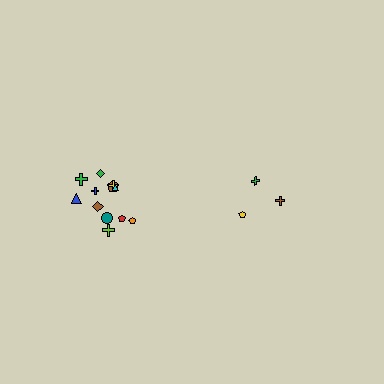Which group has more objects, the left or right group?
The left group.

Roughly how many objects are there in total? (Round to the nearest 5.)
Roughly 15 objects in total.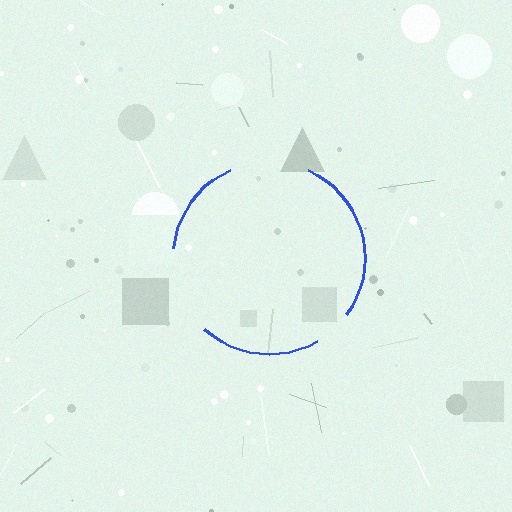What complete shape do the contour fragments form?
The contour fragments form a circle.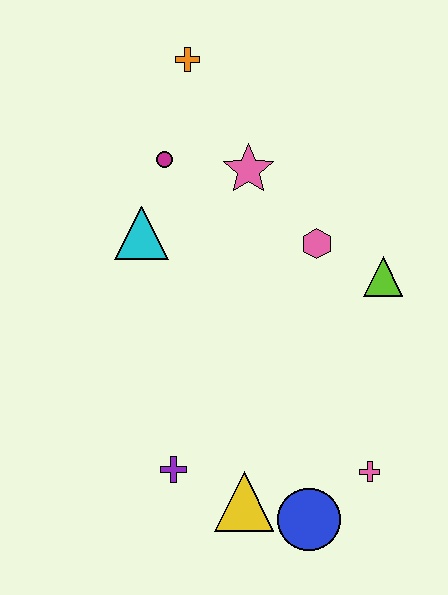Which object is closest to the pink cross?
The blue circle is closest to the pink cross.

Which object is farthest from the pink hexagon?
The blue circle is farthest from the pink hexagon.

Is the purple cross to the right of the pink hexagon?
No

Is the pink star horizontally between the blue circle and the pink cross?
No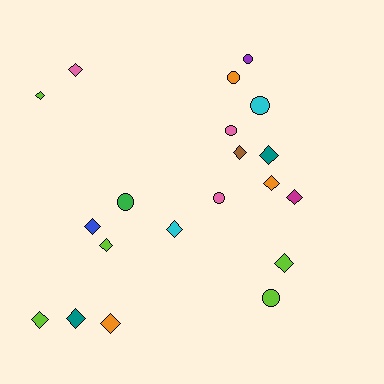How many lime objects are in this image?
There are 5 lime objects.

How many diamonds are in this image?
There are 13 diamonds.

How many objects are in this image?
There are 20 objects.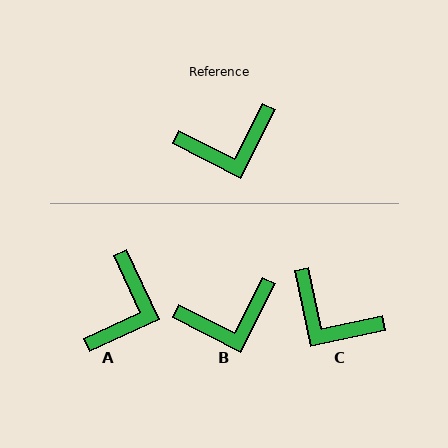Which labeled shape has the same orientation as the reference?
B.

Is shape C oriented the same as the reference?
No, it is off by about 51 degrees.